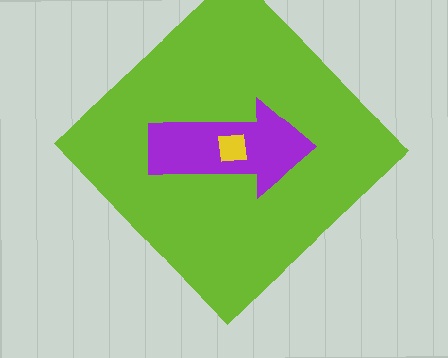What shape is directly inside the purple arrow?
The yellow square.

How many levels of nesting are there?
3.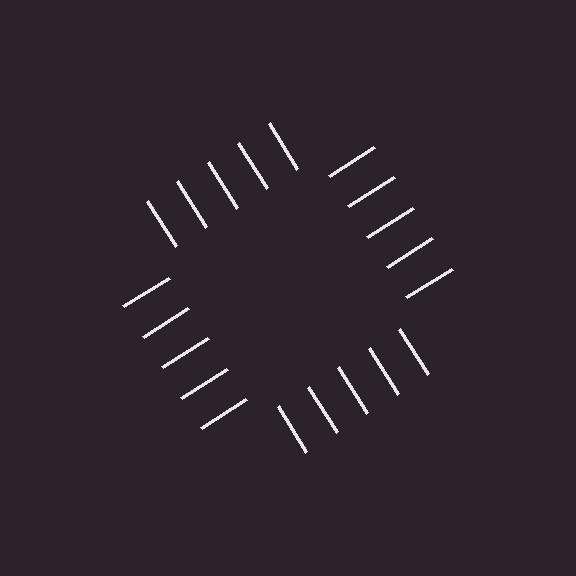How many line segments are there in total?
20 — 5 along each of the 4 edges.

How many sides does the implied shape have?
4 sides — the line-ends trace a square.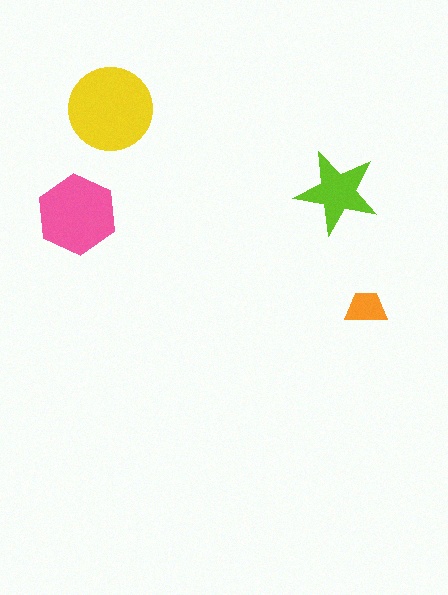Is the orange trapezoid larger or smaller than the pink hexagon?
Smaller.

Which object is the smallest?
The orange trapezoid.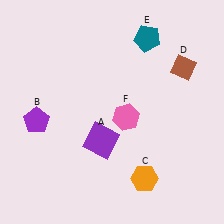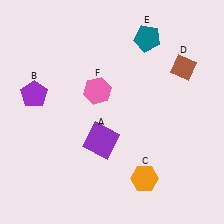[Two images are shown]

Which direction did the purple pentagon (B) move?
The purple pentagon (B) moved up.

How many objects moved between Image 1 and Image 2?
2 objects moved between the two images.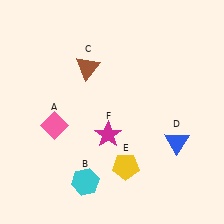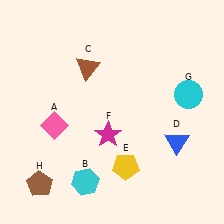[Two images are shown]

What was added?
A cyan circle (G), a brown pentagon (H) were added in Image 2.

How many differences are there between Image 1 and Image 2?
There are 2 differences between the two images.